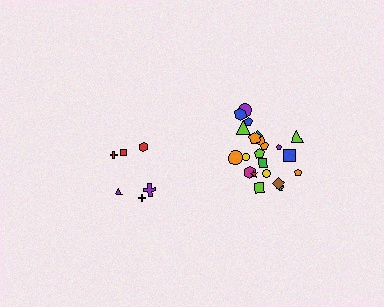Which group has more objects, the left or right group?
The right group.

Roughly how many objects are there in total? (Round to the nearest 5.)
Roughly 30 objects in total.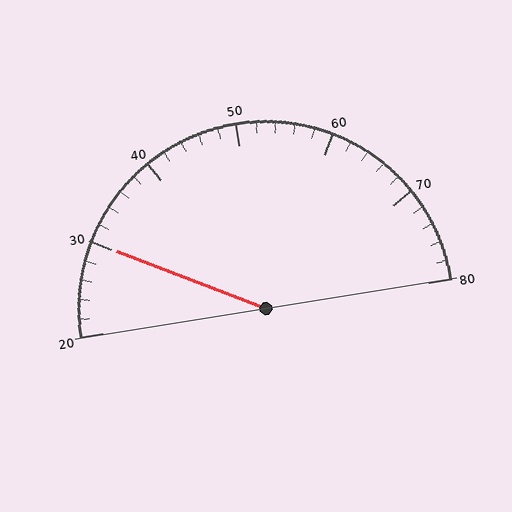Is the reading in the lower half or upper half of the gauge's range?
The reading is in the lower half of the range (20 to 80).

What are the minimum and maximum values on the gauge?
The gauge ranges from 20 to 80.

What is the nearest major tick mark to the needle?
The nearest major tick mark is 30.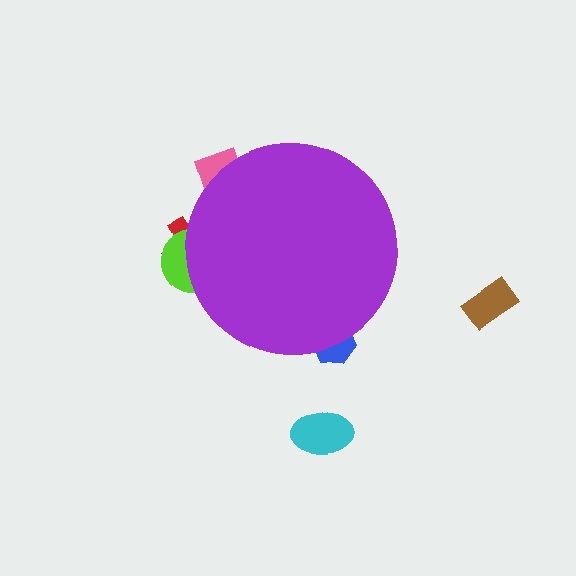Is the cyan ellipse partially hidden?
No, the cyan ellipse is fully visible.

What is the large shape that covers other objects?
A purple circle.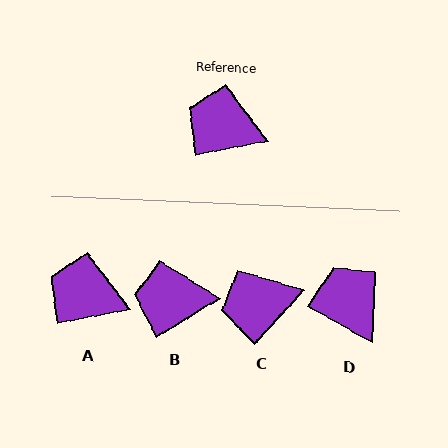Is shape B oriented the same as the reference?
No, it is off by about 20 degrees.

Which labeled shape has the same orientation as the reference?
A.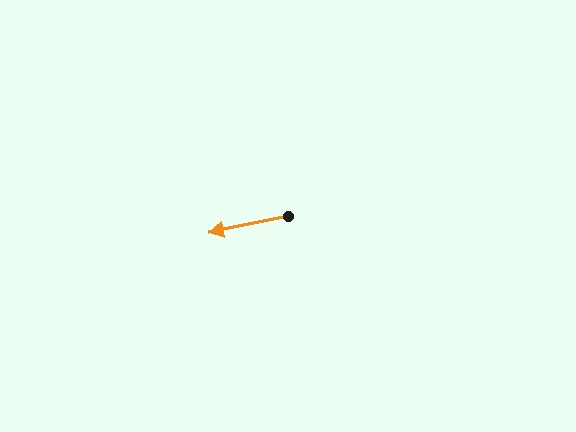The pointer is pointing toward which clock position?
Roughly 9 o'clock.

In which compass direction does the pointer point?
West.